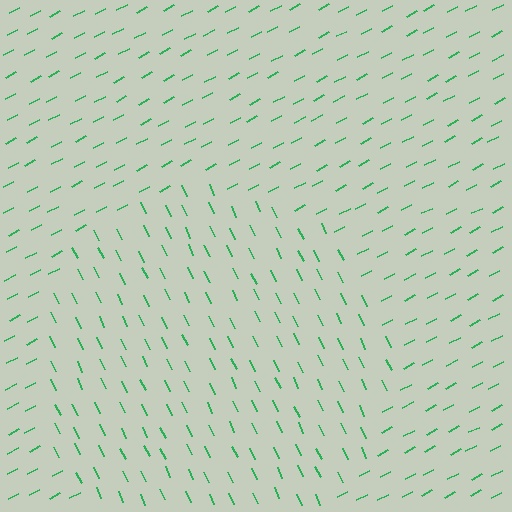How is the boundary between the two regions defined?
The boundary is defined purely by a change in line orientation (approximately 88 degrees difference). All lines are the same color and thickness.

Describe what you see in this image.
The image is filled with small green line segments. A circle region in the image has lines oriented differently from the surrounding lines, creating a visible texture boundary.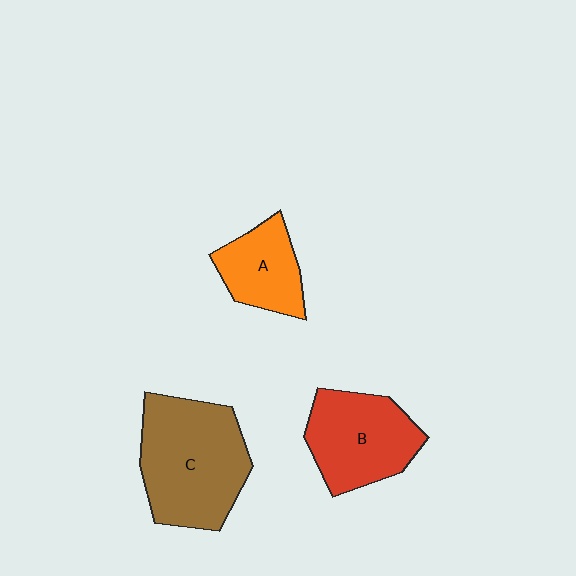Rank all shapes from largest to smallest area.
From largest to smallest: C (brown), B (red), A (orange).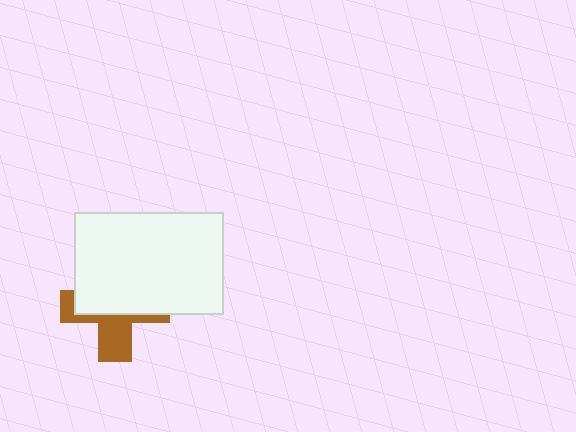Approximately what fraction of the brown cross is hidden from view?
Roughly 60% of the brown cross is hidden behind the white rectangle.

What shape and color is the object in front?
The object in front is a white rectangle.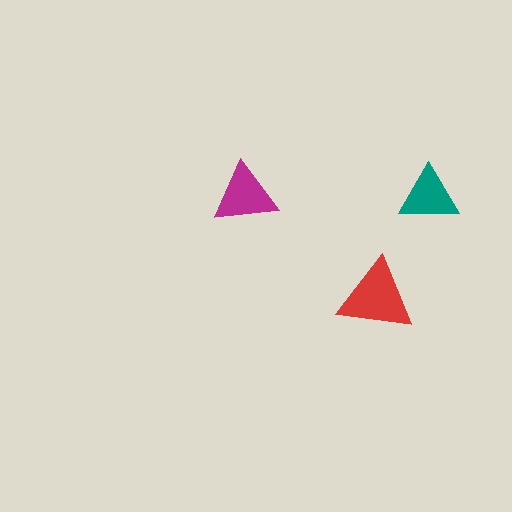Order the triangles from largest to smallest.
the red one, the magenta one, the teal one.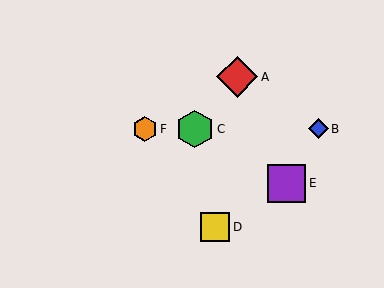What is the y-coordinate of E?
Object E is at y≈183.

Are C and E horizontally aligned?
No, C is at y≈129 and E is at y≈183.